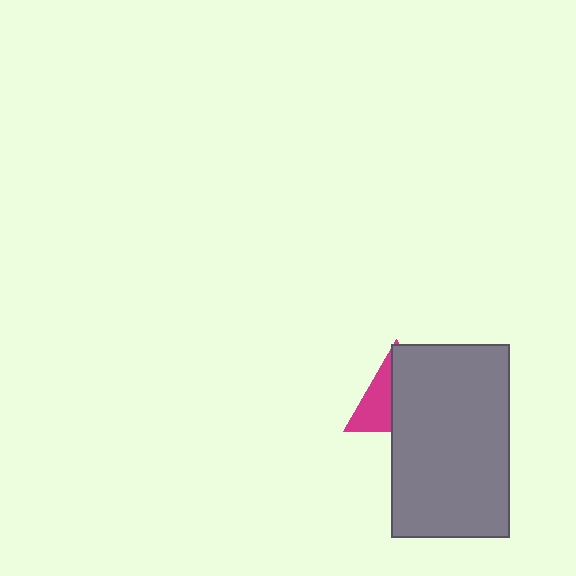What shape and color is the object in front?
The object in front is a gray rectangle.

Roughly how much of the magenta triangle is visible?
A small part of it is visible (roughly 41%).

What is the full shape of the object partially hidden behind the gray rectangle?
The partially hidden object is a magenta triangle.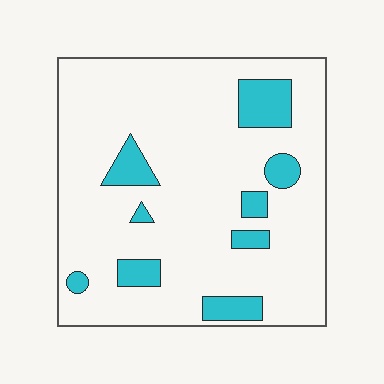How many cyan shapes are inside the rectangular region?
9.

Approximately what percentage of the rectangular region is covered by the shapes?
Approximately 15%.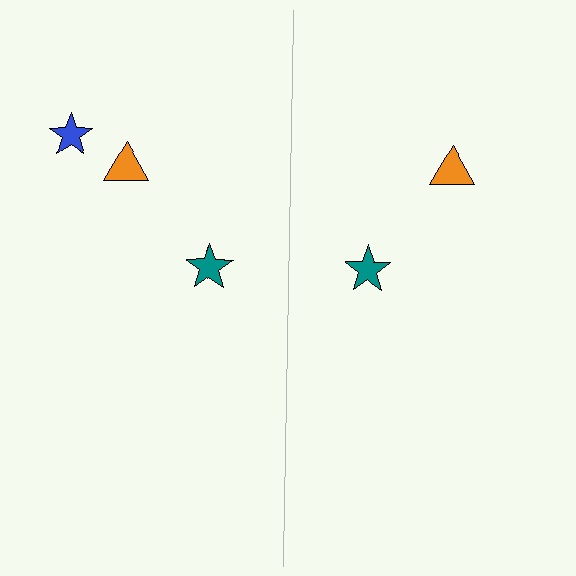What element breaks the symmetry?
A blue star is missing from the right side.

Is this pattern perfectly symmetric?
No, the pattern is not perfectly symmetric. A blue star is missing from the right side.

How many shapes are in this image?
There are 5 shapes in this image.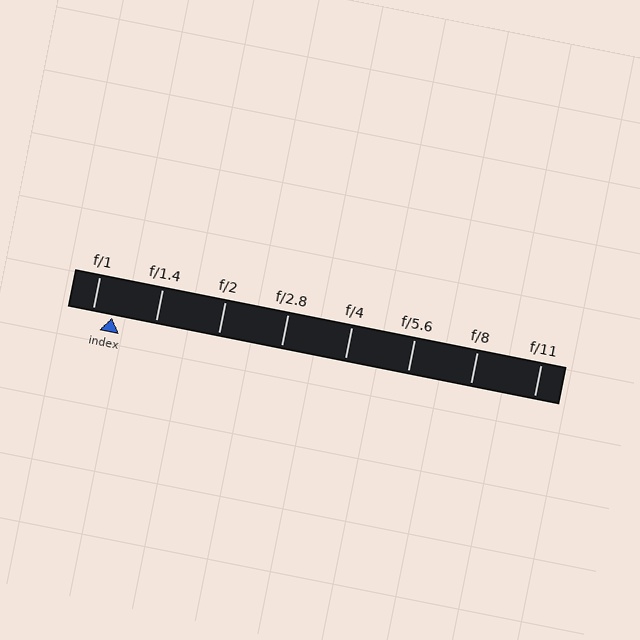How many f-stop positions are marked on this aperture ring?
There are 8 f-stop positions marked.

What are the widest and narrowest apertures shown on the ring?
The widest aperture shown is f/1 and the narrowest is f/11.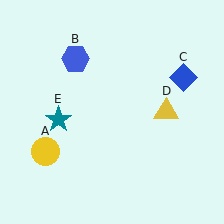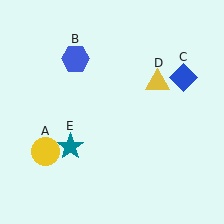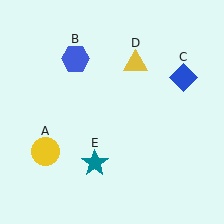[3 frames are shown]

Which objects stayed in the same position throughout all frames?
Yellow circle (object A) and blue hexagon (object B) and blue diamond (object C) remained stationary.